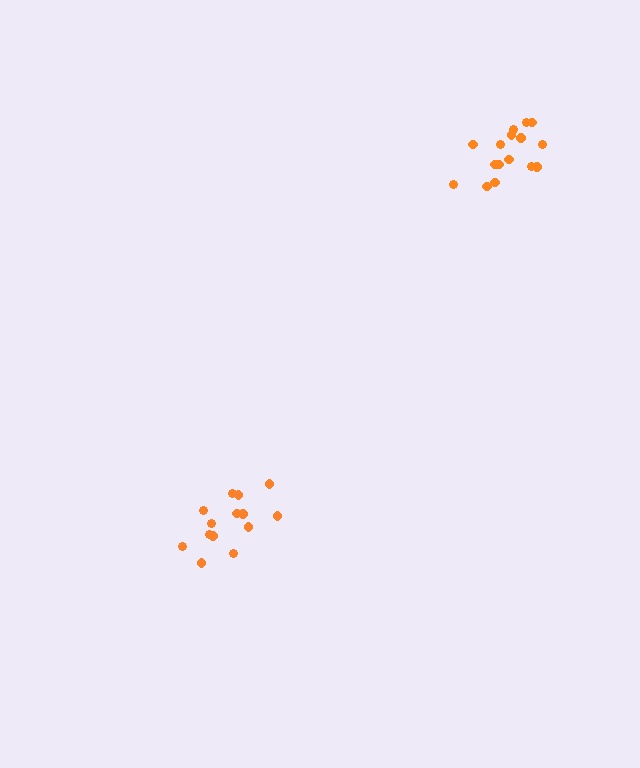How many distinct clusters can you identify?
There are 2 distinct clusters.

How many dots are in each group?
Group 1: 16 dots, Group 2: 14 dots (30 total).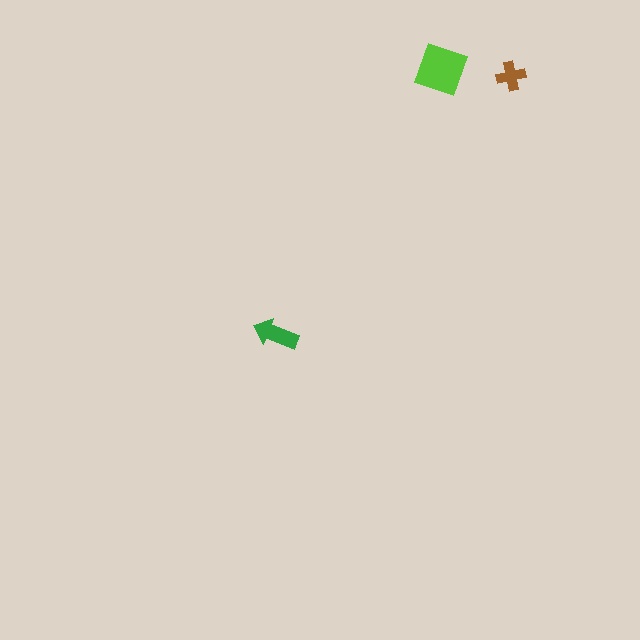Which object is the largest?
The lime square.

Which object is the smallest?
The brown cross.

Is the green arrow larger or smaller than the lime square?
Smaller.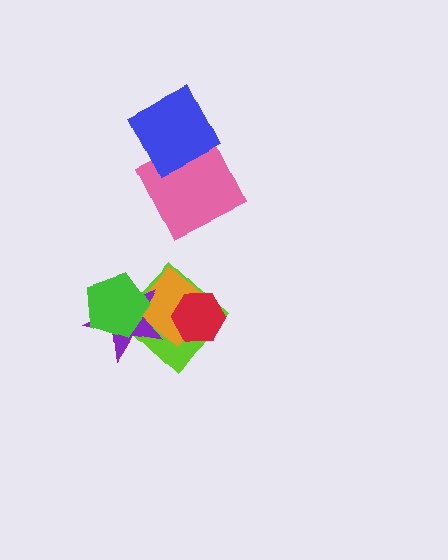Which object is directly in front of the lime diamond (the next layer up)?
The orange diamond is directly in front of the lime diamond.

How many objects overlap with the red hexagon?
2 objects overlap with the red hexagon.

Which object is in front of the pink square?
The blue square is in front of the pink square.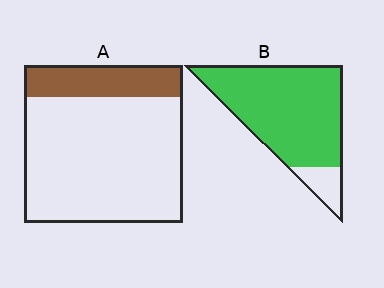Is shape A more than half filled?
No.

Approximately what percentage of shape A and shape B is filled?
A is approximately 20% and B is approximately 85%.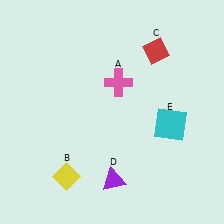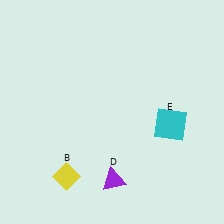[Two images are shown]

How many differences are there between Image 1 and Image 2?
There are 2 differences between the two images.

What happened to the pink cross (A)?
The pink cross (A) was removed in Image 2. It was in the top-right area of Image 1.